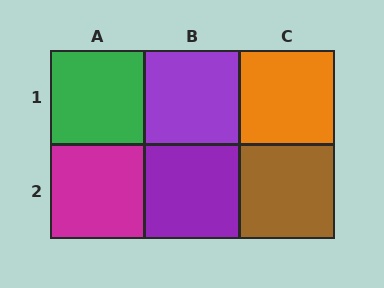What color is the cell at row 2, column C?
Brown.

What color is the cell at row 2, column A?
Magenta.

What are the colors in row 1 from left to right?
Green, purple, orange.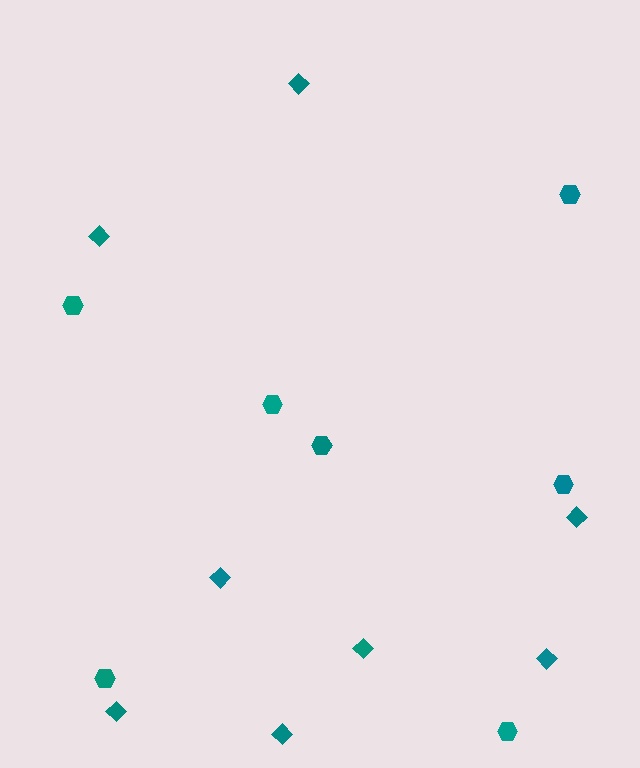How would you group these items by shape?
There are 2 groups: one group of diamonds (8) and one group of hexagons (7).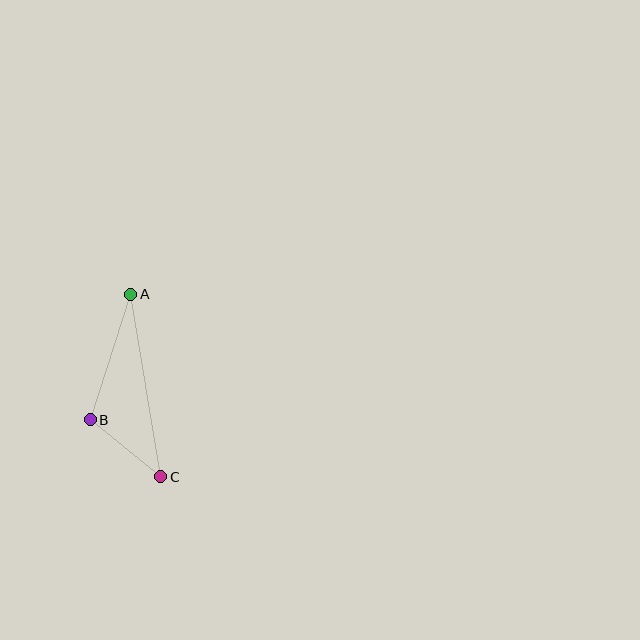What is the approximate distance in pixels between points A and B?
The distance between A and B is approximately 132 pixels.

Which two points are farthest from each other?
Points A and C are farthest from each other.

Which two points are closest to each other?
Points B and C are closest to each other.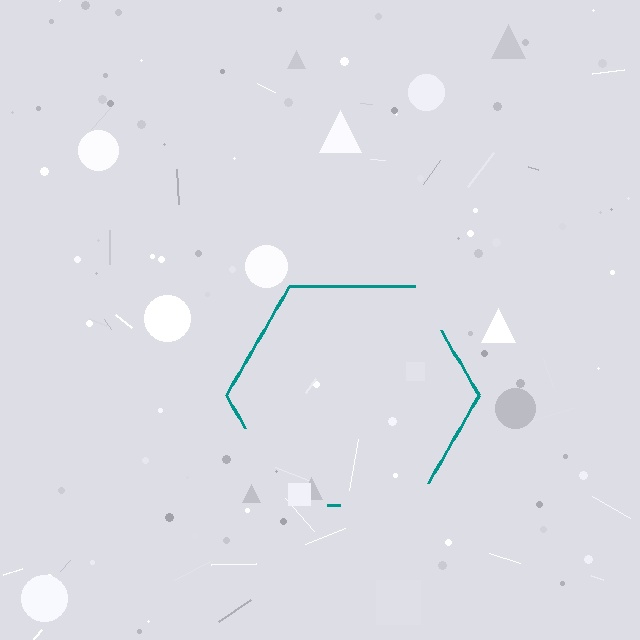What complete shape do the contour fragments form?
The contour fragments form a hexagon.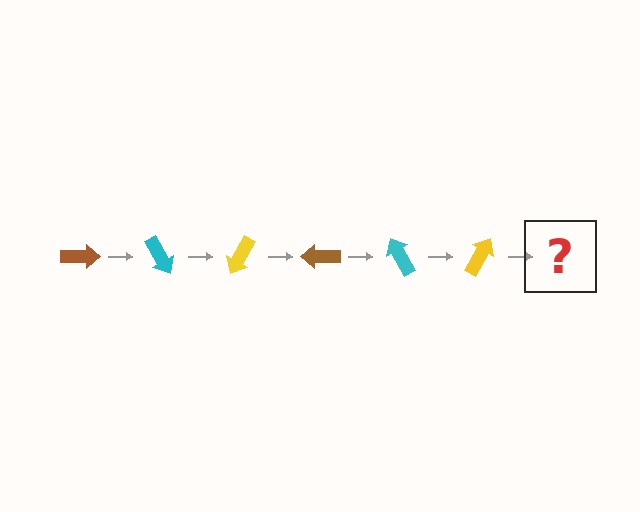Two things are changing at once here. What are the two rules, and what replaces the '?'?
The two rules are that it rotates 60 degrees each step and the color cycles through brown, cyan, and yellow. The '?' should be a brown arrow, rotated 360 degrees from the start.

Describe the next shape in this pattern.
It should be a brown arrow, rotated 360 degrees from the start.